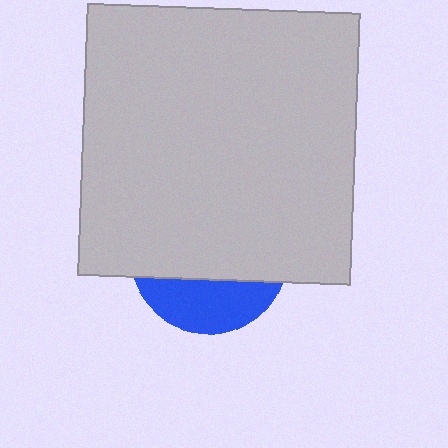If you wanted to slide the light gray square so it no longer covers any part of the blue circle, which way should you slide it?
Slide it up — that is the most direct way to separate the two shapes.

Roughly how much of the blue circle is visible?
A small part of it is visible (roughly 30%).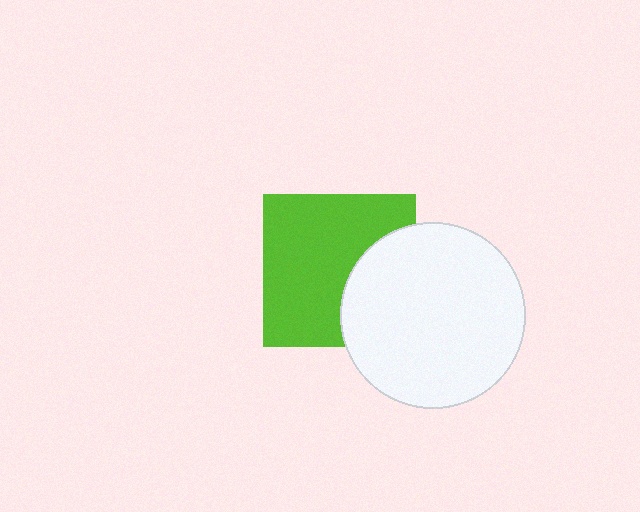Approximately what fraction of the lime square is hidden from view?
Roughly 32% of the lime square is hidden behind the white circle.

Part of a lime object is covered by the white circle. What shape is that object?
It is a square.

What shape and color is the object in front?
The object in front is a white circle.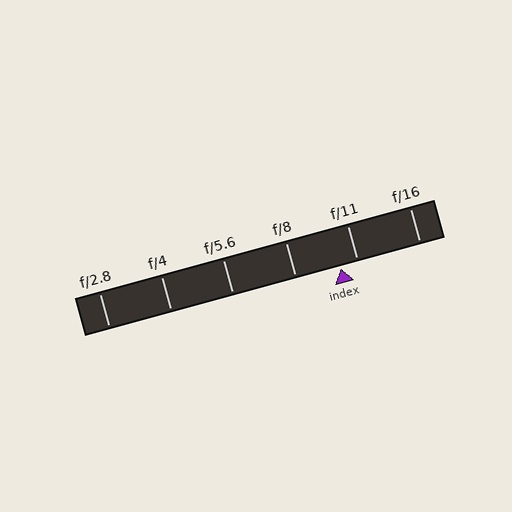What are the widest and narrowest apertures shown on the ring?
The widest aperture shown is f/2.8 and the narrowest is f/16.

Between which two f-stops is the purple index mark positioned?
The index mark is between f/8 and f/11.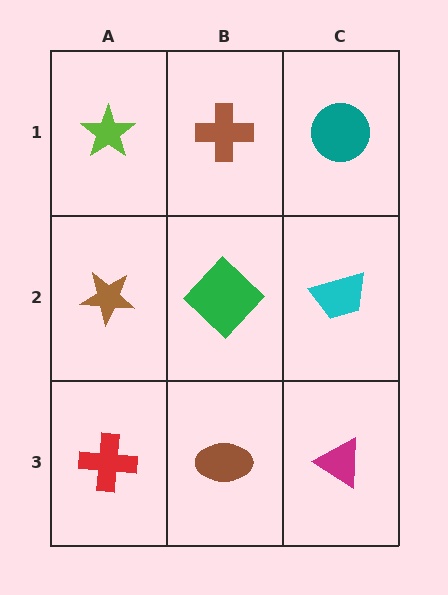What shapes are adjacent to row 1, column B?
A green diamond (row 2, column B), a lime star (row 1, column A), a teal circle (row 1, column C).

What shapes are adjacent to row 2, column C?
A teal circle (row 1, column C), a magenta triangle (row 3, column C), a green diamond (row 2, column B).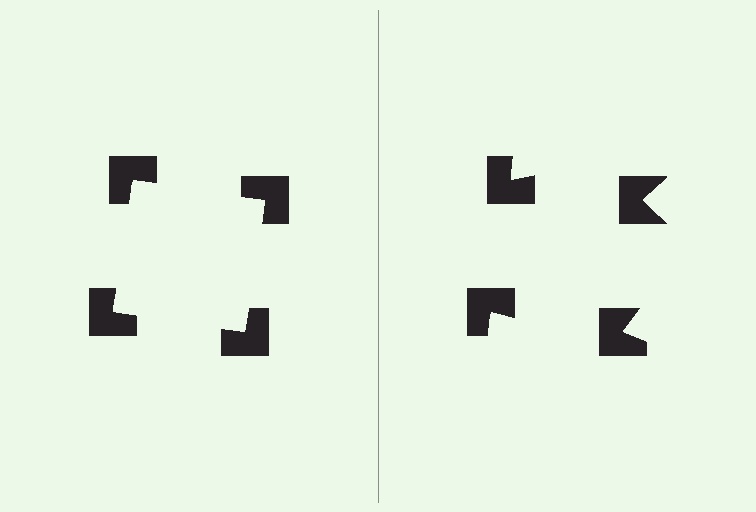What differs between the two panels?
The notched squares are positioned identically on both sides; only the wedge orientations differ. On the left they align to a square; on the right they are misaligned.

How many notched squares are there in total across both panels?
8 — 4 on each side.